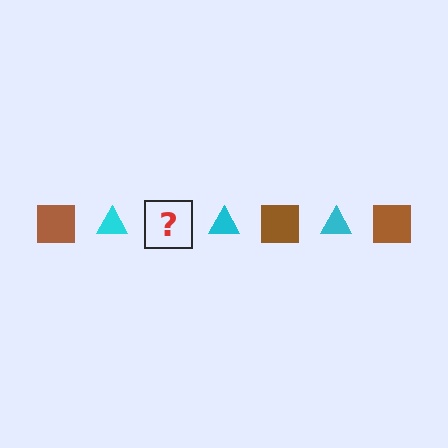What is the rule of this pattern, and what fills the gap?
The rule is that the pattern alternates between brown square and cyan triangle. The gap should be filled with a brown square.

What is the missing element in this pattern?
The missing element is a brown square.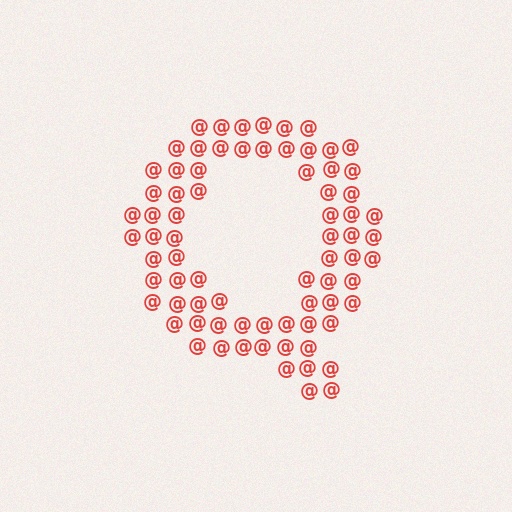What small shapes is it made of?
It is made of small at signs.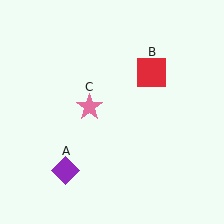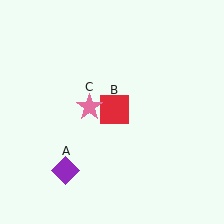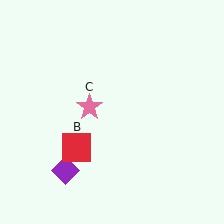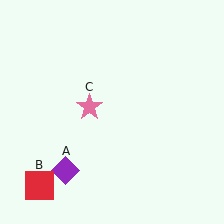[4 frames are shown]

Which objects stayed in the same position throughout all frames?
Purple diamond (object A) and pink star (object C) remained stationary.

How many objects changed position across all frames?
1 object changed position: red square (object B).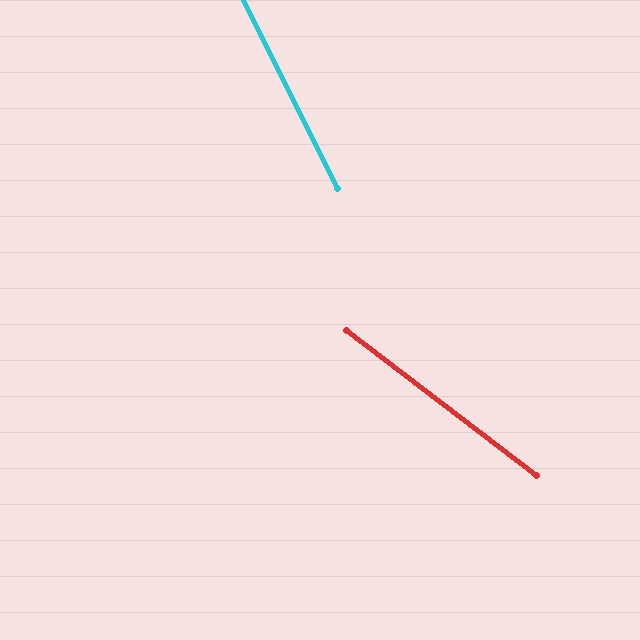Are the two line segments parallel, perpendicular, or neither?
Neither parallel nor perpendicular — they differ by about 26°.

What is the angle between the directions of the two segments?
Approximately 26 degrees.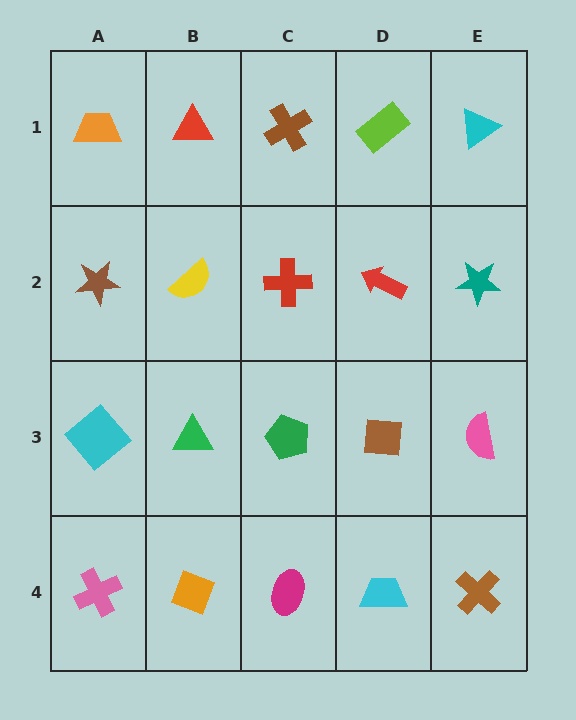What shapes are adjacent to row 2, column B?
A red triangle (row 1, column B), a green triangle (row 3, column B), a brown star (row 2, column A), a red cross (row 2, column C).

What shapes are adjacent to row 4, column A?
A cyan diamond (row 3, column A), an orange diamond (row 4, column B).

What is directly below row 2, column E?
A pink semicircle.